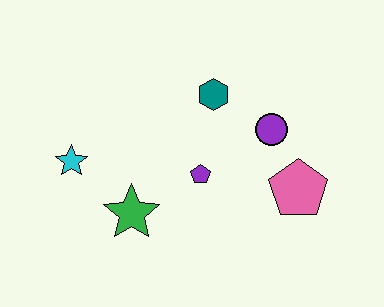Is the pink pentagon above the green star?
Yes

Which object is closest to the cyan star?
The green star is closest to the cyan star.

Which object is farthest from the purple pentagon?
The cyan star is farthest from the purple pentagon.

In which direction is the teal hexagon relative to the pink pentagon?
The teal hexagon is above the pink pentagon.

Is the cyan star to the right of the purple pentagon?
No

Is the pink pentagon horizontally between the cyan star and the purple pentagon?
No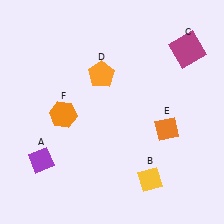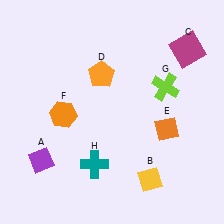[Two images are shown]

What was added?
A lime cross (G), a teal cross (H) were added in Image 2.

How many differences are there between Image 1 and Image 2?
There are 2 differences between the two images.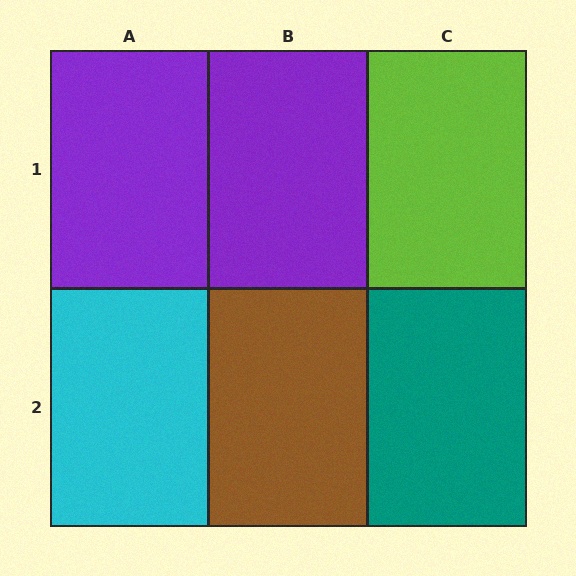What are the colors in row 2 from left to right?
Cyan, brown, teal.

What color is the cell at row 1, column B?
Purple.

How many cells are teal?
1 cell is teal.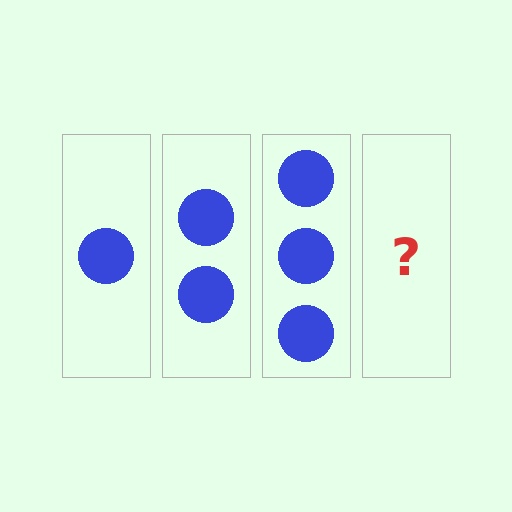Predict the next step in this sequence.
The next step is 4 circles.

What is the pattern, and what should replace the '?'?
The pattern is that each step adds one more circle. The '?' should be 4 circles.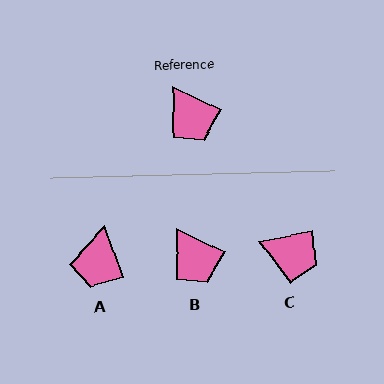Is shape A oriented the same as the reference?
No, it is off by about 43 degrees.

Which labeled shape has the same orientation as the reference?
B.